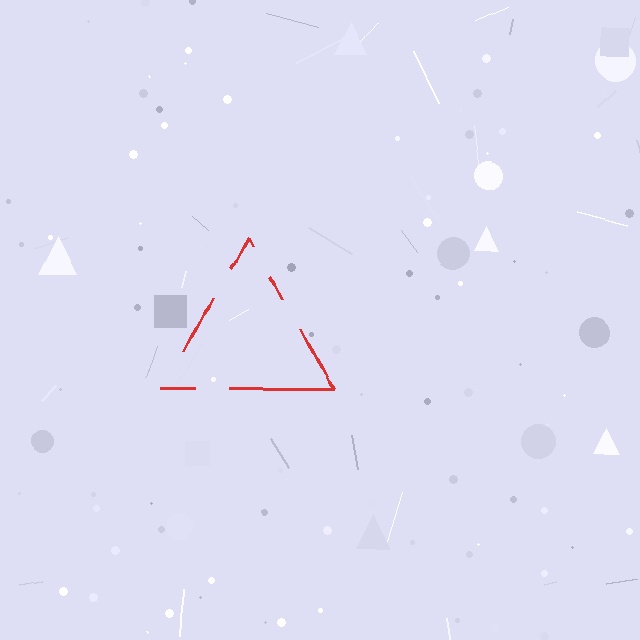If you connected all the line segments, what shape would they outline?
They would outline a triangle.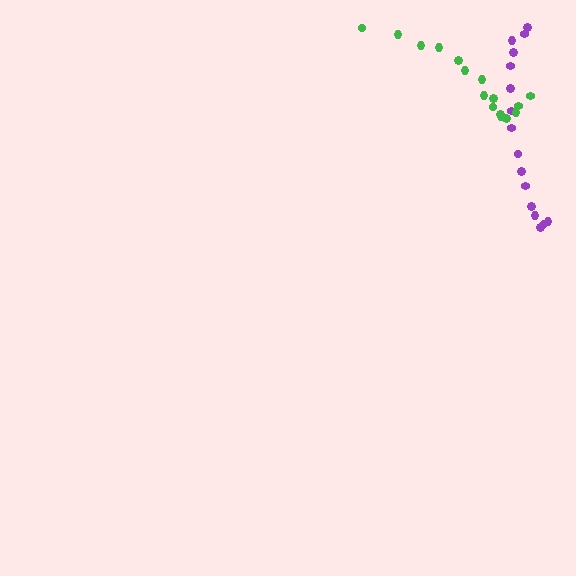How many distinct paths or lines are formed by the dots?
There are 2 distinct paths.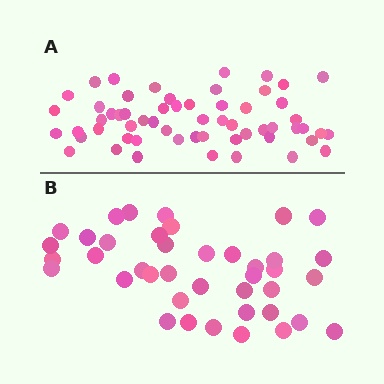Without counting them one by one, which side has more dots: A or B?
Region A (the top region) has more dots.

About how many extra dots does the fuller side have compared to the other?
Region A has approximately 20 more dots than region B.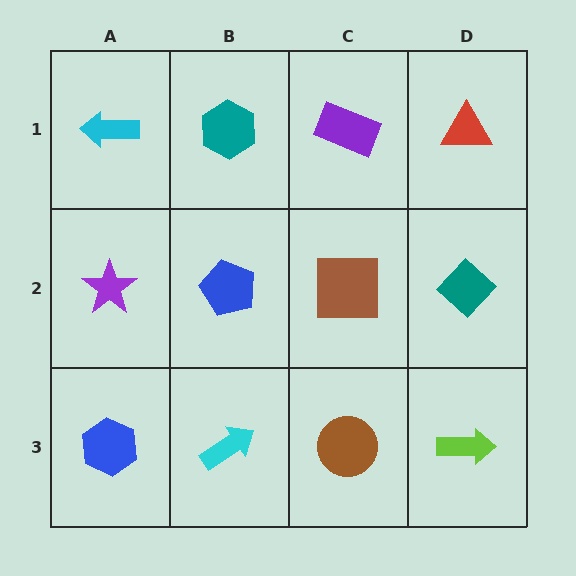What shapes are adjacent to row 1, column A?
A purple star (row 2, column A), a teal hexagon (row 1, column B).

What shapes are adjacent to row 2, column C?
A purple rectangle (row 1, column C), a brown circle (row 3, column C), a blue pentagon (row 2, column B), a teal diamond (row 2, column D).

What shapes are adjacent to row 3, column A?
A purple star (row 2, column A), a cyan arrow (row 3, column B).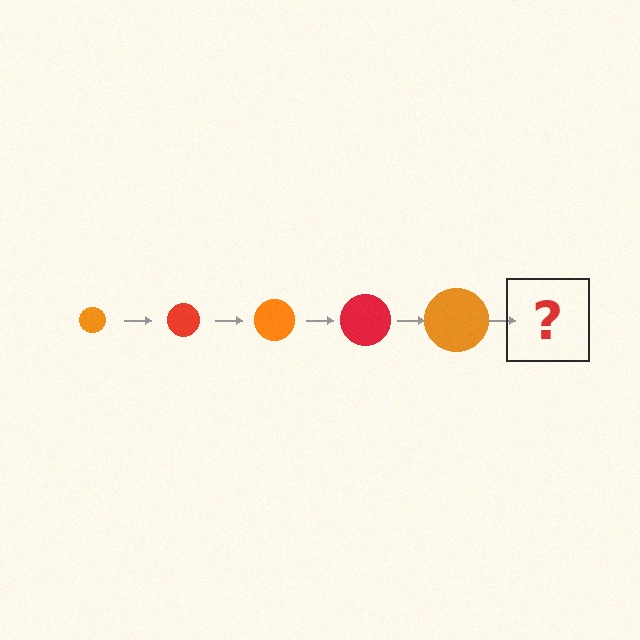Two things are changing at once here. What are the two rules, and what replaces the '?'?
The two rules are that the circle grows larger each step and the color cycles through orange and red. The '?' should be a red circle, larger than the previous one.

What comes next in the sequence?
The next element should be a red circle, larger than the previous one.